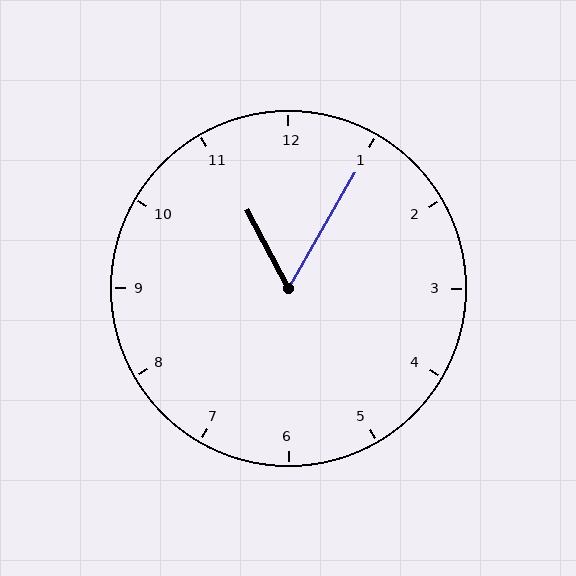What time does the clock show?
11:05.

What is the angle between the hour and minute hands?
Approximately 58 degrees.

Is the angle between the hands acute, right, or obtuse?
It is acute.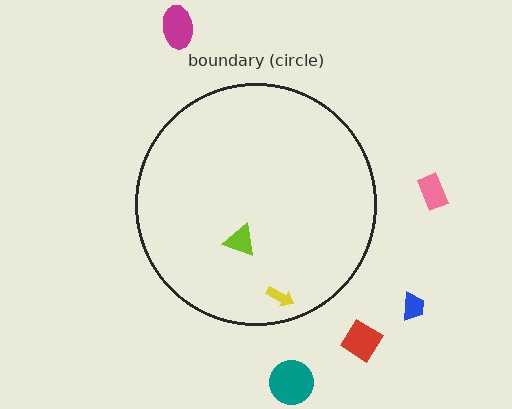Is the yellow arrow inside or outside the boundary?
Inside.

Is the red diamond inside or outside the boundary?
Outside.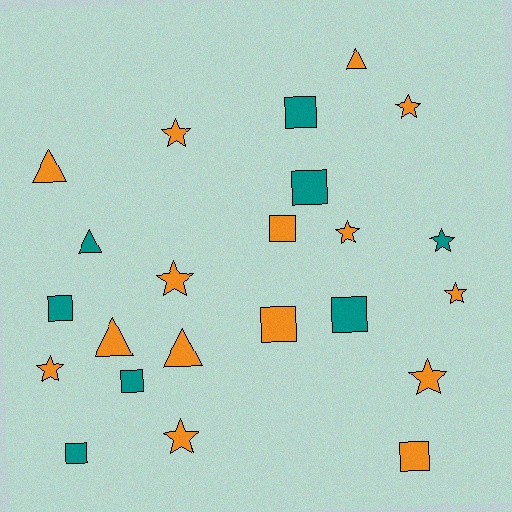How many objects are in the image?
There are 23 objects.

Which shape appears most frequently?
Square, with 9 objects.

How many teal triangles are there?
There is 1 teal triangle.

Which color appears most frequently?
Orange, with 15 objects.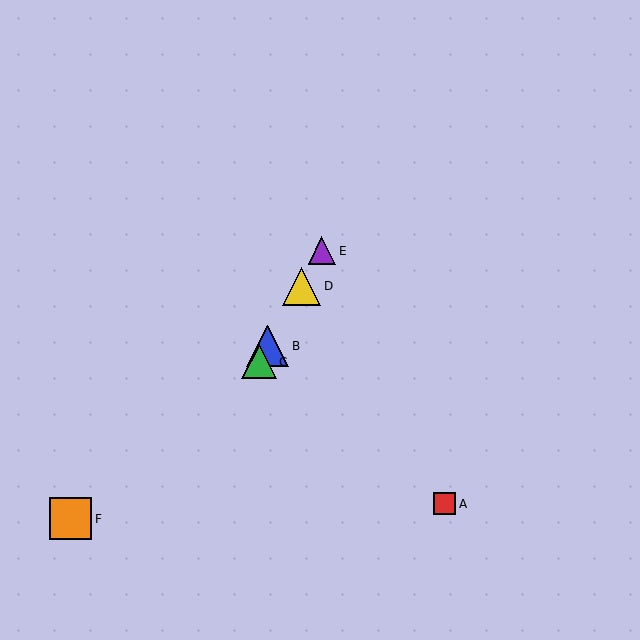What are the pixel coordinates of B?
Object B is at (268, 346).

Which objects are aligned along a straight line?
Objects B, C, D, E are aligned along a straight line.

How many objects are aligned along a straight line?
4 objects (B, C, D, E) are aligned along a straight line.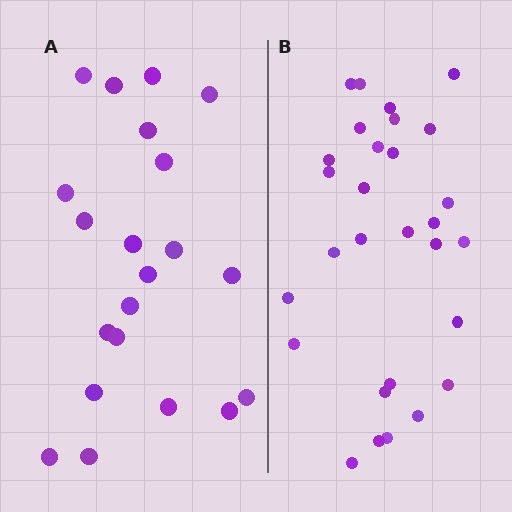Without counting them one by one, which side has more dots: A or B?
Region B (the right region) has more dots.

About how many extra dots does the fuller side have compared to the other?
Region B has roughly 8 or so more dots than region A.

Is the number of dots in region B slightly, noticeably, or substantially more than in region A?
Region B has noticeably more, but not dramatically so. The ratio is roughly 1.4 to 1.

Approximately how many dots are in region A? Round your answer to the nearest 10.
About 20 dots. (The exact count is 21, which rounds to 20.)